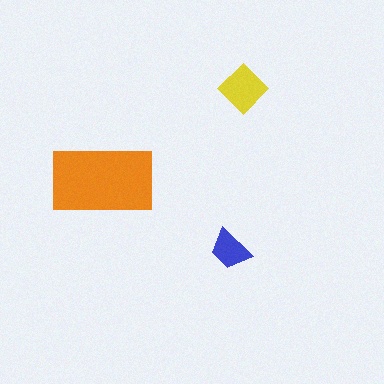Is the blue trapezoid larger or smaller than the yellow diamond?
Smaller.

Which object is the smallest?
The blue trapezoid.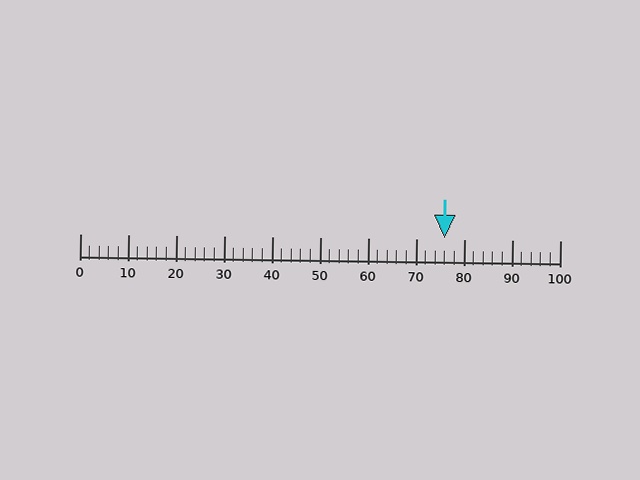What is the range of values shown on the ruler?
The ruler shows values from 0 to 100.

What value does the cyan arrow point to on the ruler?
The cyan arrow points to approximately 76.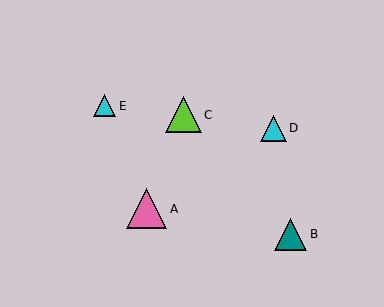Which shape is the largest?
The pink triangle (labeled A) is the largest.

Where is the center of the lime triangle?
The center of the lime triangle is at (183, 115).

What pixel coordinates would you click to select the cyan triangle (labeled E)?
Click at (104, 106) to select the cyan triangle E.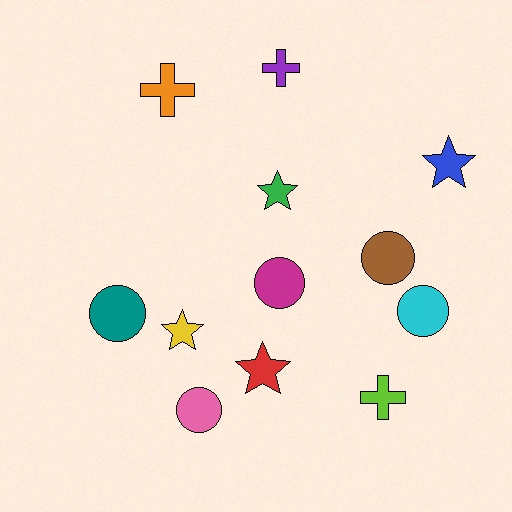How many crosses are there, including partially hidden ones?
There are 3 crosses.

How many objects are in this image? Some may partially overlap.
There are 12 objects.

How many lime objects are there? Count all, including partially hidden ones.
There is 1 lime object.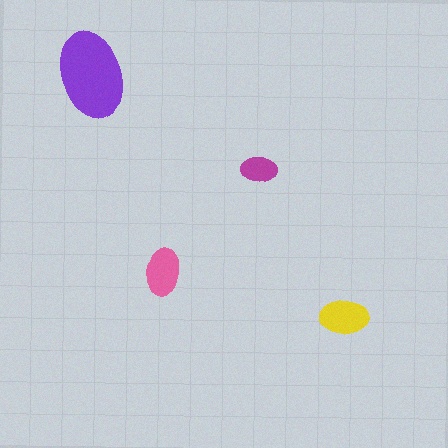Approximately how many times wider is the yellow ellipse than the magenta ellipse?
About 1.5 times wider.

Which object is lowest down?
The yellow ellipse is bottommost.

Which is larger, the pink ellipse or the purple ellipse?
The purple one.